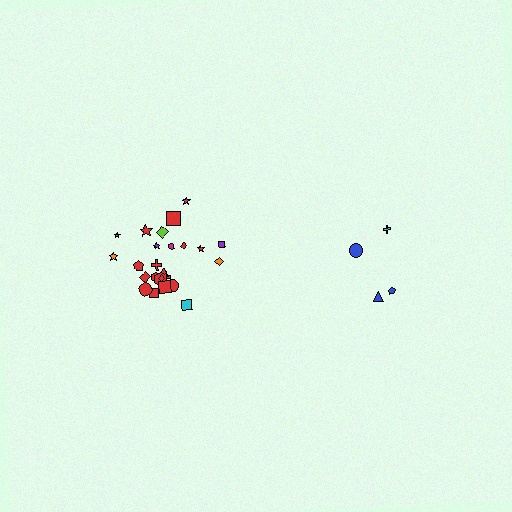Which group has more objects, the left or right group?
The left group.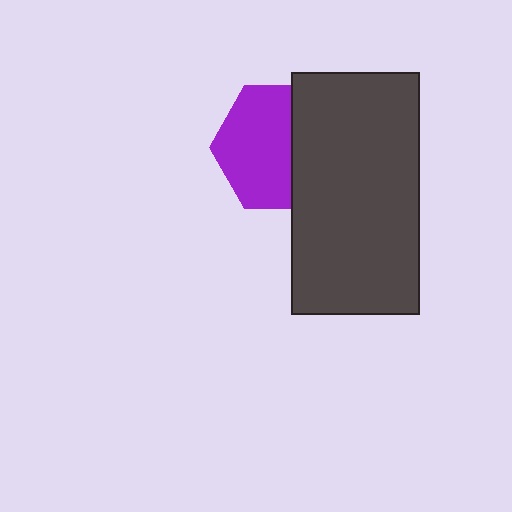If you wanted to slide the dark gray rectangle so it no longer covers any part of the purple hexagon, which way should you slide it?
Slide it right — that is the most direct way to separate the two shapes.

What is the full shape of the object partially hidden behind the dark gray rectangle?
The partially hidden object is a purple hexagon.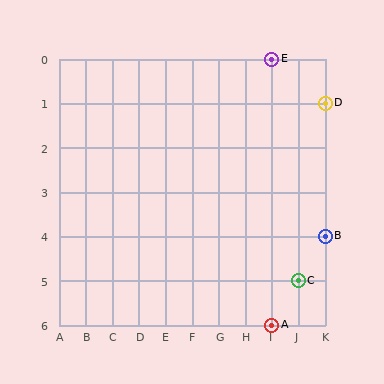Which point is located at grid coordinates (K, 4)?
Point B is at (K, 4).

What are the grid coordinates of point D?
Point D is at grid coordinates (K, 1).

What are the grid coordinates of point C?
Point C is at grid coordinates (J, 5).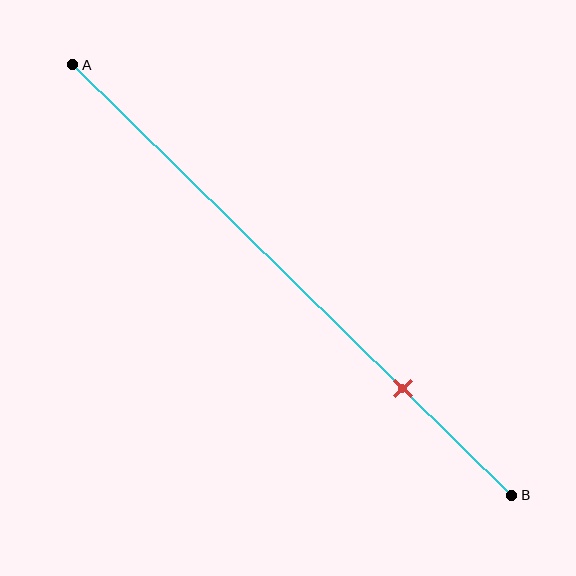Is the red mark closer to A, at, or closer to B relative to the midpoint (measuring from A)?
The red mark is closer to point B than the midpoint of segment AB.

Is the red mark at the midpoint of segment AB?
No, the mark is at about 75% from A, not at the 50% midpoint.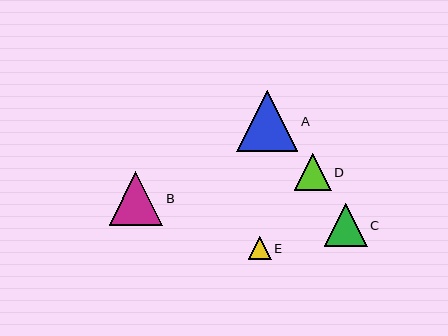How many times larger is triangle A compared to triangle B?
Triangle A is approximately 1.1 times the size of triangle B.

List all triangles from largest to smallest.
From largest to smallest: A, B, C, D, E.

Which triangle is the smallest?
Triangle E is the smallest with a size of approximately 23 pixels.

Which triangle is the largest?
Triangle A is the largest with a size of approximately 61 pixels.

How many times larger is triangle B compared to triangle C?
Triangle B is approximately 1.2 times the size of triangle C.